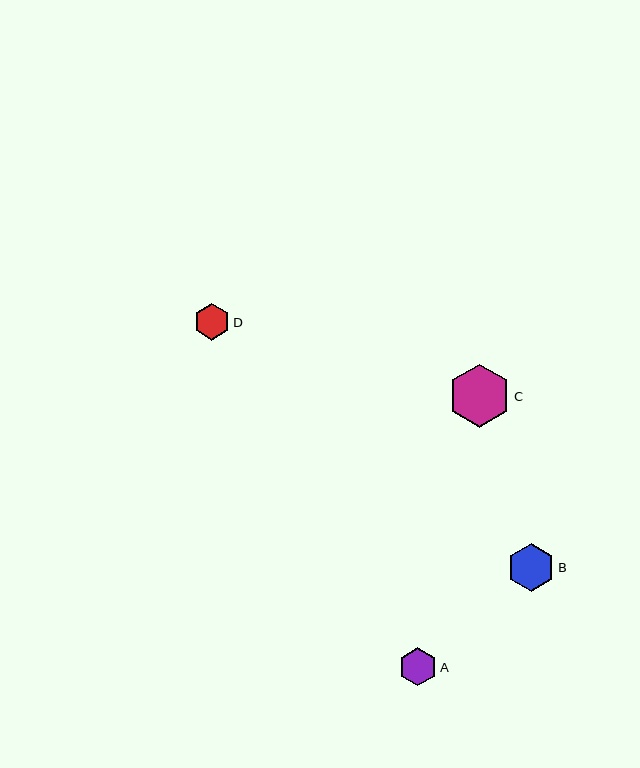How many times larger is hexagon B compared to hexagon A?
Hexagon B is approximately 1.3 times the size of hexagon A.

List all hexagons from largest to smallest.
From largest to smallest: C, B, A, D.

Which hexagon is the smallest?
Hexagon D is the smallest with a size of approximately 36 pixels.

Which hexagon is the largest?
Hexagon C is the largest with a size of approximately 63 pixels.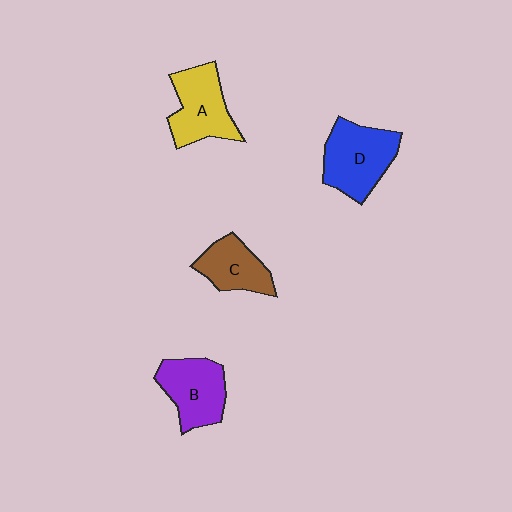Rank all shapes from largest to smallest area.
From largest to smallest: D (blue), A (yellow), B (purple), C (brown).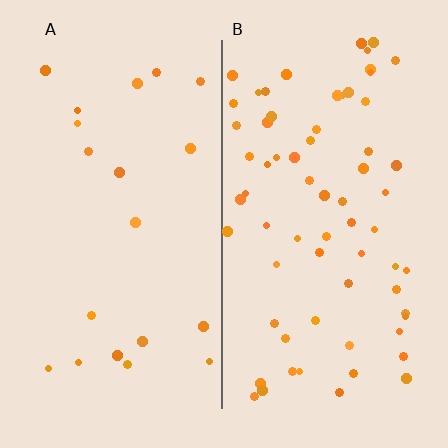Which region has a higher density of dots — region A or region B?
B (the right).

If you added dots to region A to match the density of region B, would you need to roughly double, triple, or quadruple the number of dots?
Approximately triple.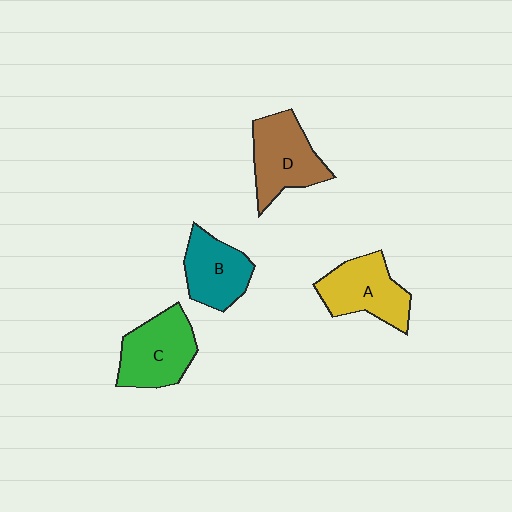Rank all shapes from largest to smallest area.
From largest to smallest: C (green), D (brown), A (yellow), B (teal).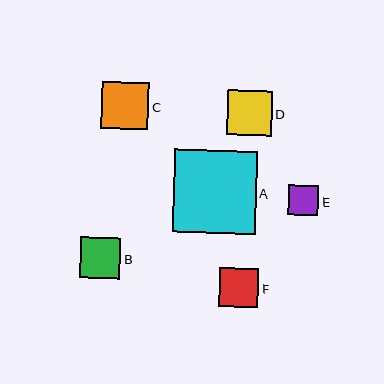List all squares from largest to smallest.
From largest to smallest: A, C, D, B, F, E.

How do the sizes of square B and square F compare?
Square B and square F are approximately the same size.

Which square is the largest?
Square A is the largest with a size of approximately 83 pixels.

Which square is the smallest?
Square E is the smallest with a size of approximately 30 pixels.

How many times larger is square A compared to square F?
Square A is approximately 2.1 times the size of square F.